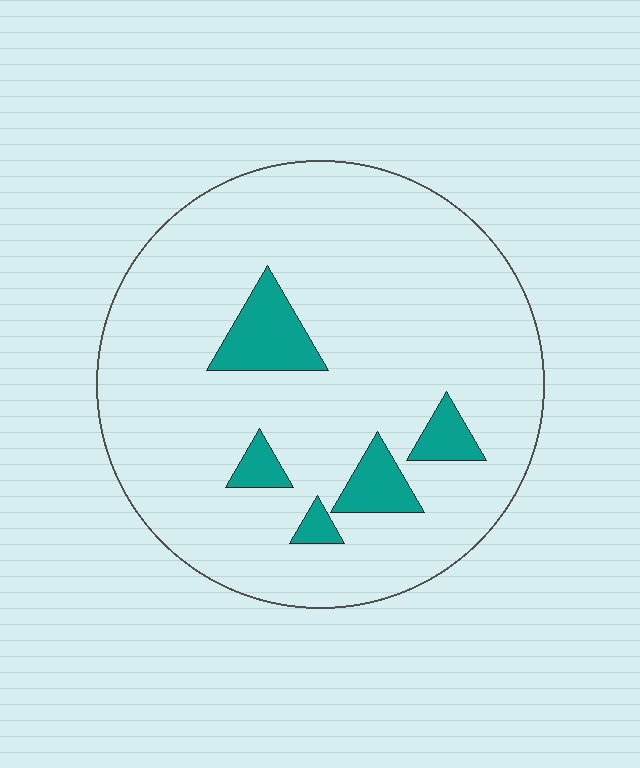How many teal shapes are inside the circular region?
5.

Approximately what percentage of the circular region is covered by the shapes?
Approximately 10%.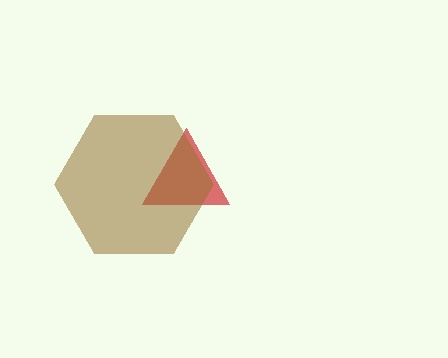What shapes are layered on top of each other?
The layered shapes are: a red triangle, a brown hexagon.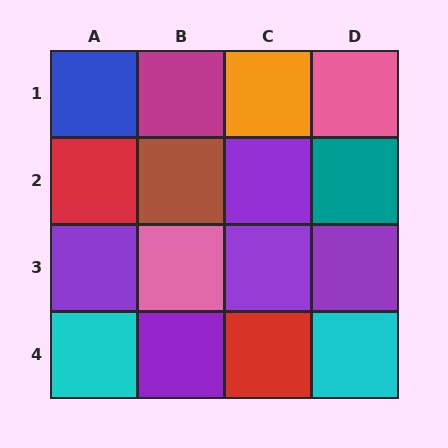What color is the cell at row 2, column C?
Purple.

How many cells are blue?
1 cell is blue.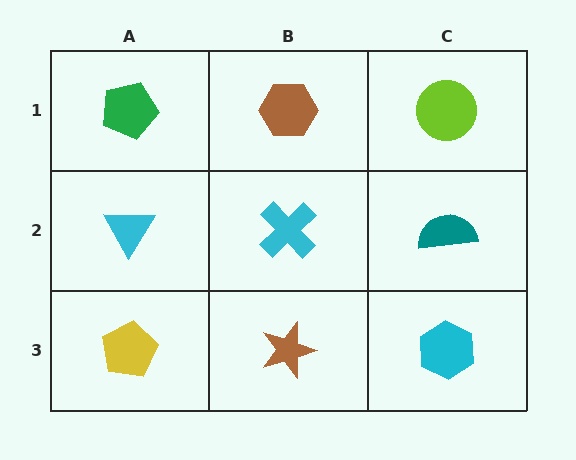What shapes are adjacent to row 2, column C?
A lime circle (row 1, column C), a cyan hexagon (row 3, column C), a cyan cross (row 2, column B).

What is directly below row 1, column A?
A cyan triangle.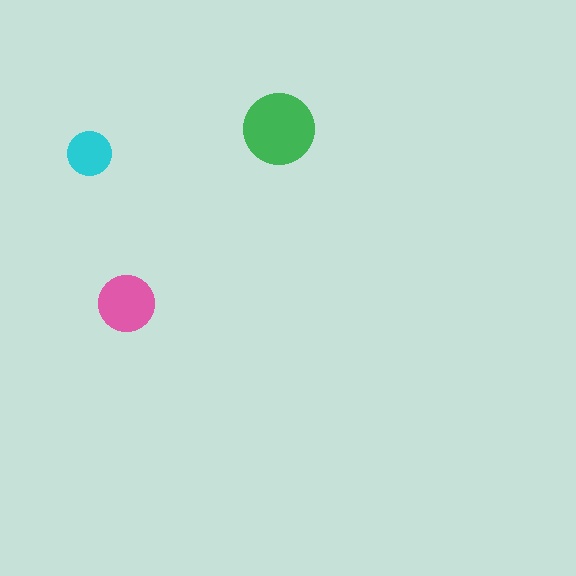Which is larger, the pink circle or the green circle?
The green one.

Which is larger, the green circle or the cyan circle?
The green one.